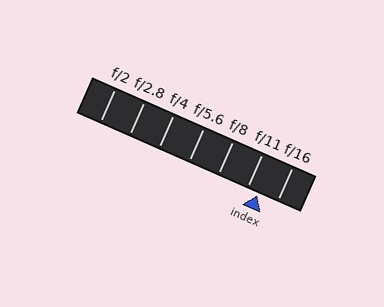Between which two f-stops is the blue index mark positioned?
The index mark is between f/11 and f/16.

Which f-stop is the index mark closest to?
The index mark is closest to f/11.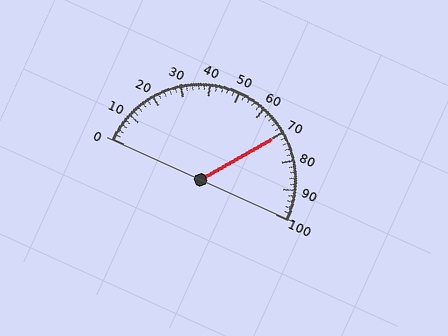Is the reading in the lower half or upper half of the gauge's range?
The reading is in the upper half of the range (0 to 100).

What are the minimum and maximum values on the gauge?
The gauge ranges from 0 to 100.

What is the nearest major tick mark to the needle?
The nearest major tick mark is 70.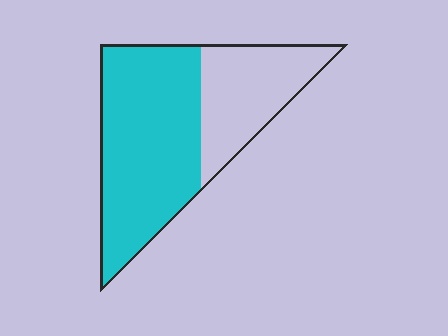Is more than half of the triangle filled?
Yes.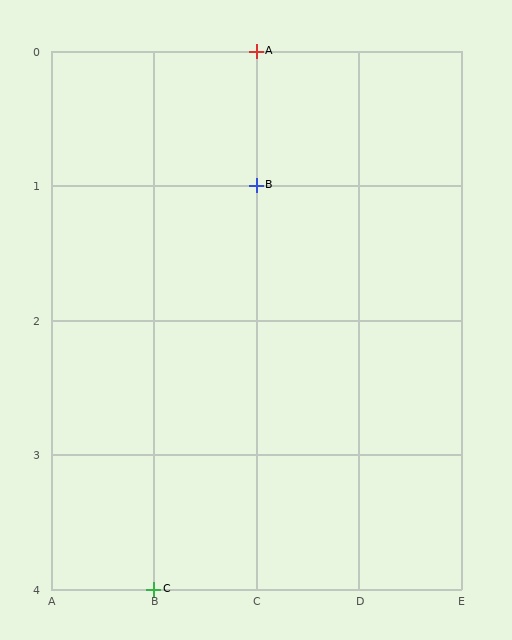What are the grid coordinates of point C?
Point C is at grid coordinates (B, 4).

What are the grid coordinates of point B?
Point B is at grid coordinates (C, 1).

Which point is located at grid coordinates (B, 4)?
Point C is at (B, 4).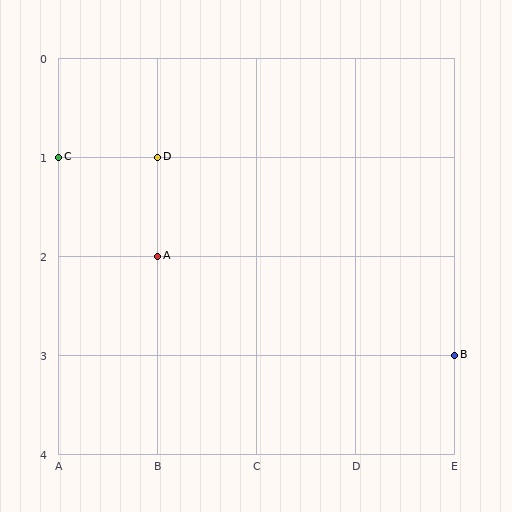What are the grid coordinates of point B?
Point B is at grid coordinates (E, 3).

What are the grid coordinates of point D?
Point D is at grid coordinates (B, 1).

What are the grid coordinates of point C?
Point C is at grid coordinates (A, 1).